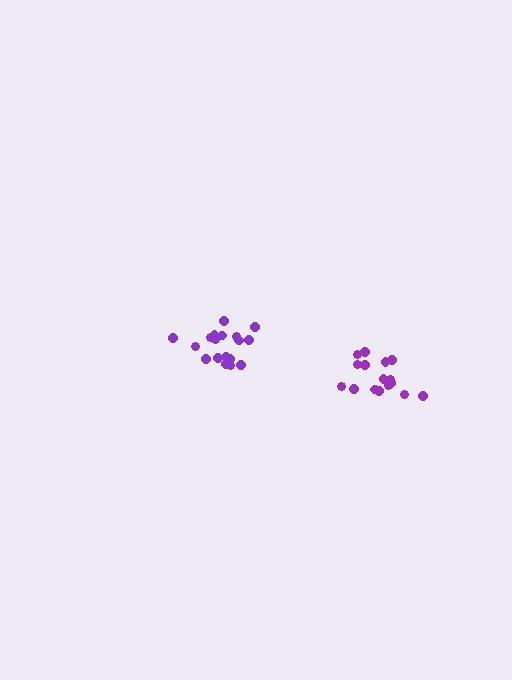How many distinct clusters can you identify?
There are 2 distinct clusters.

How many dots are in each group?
Group 1: 18 dots, Group 2: 17 dots (35 total).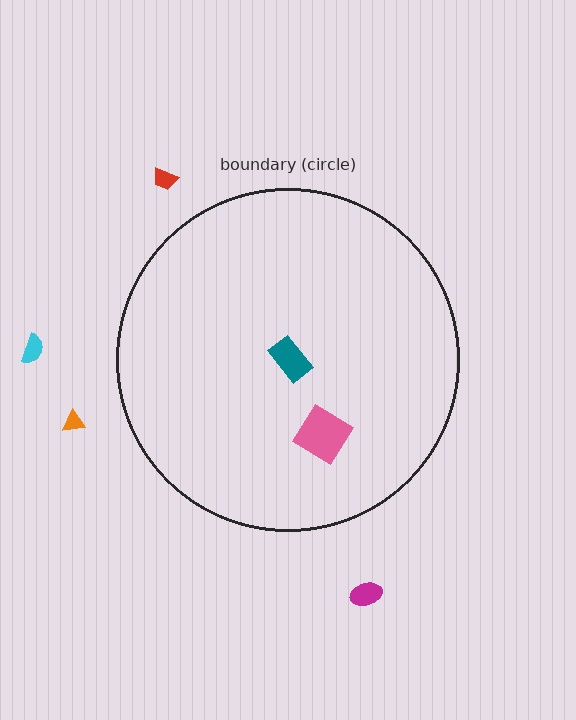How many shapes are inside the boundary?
2 inside, 4 outside.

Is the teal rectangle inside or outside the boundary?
Inside.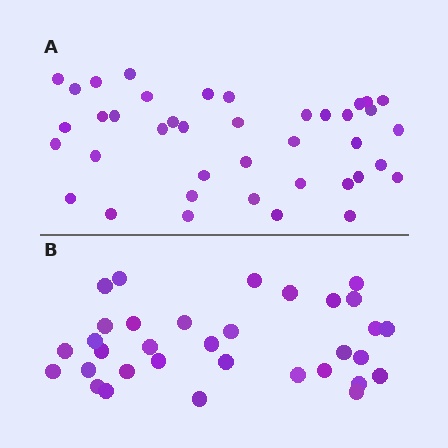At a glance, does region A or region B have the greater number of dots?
Region A (the top region) has more dots.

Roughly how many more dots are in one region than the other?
Region A has roughly 8 or so more dots than region B.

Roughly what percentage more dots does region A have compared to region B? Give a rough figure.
About 20% more.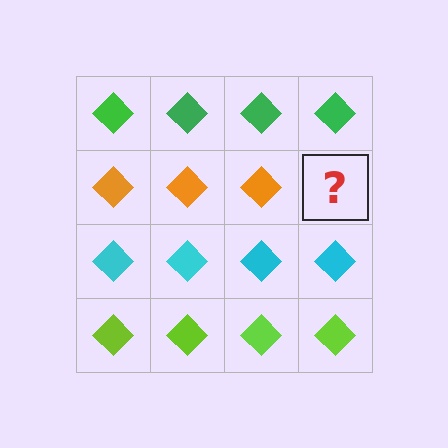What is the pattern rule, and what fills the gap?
The rule is that each row has a consistent color. The gap should be filled with an orange diamond.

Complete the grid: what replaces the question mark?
The question mark should be replaced with an orange diamond.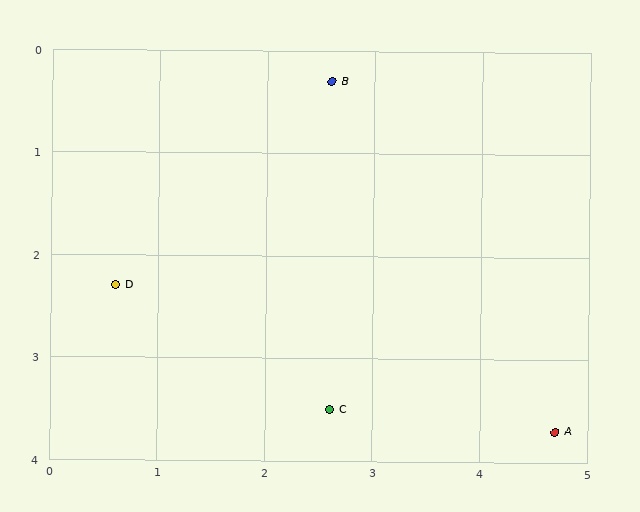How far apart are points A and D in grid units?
Points A and D are about 4.3 grid units apart.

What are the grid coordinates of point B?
Point B is at approximately (2.6, 0.3).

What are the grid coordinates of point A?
Point A is at approximately (4.7, 3.7).